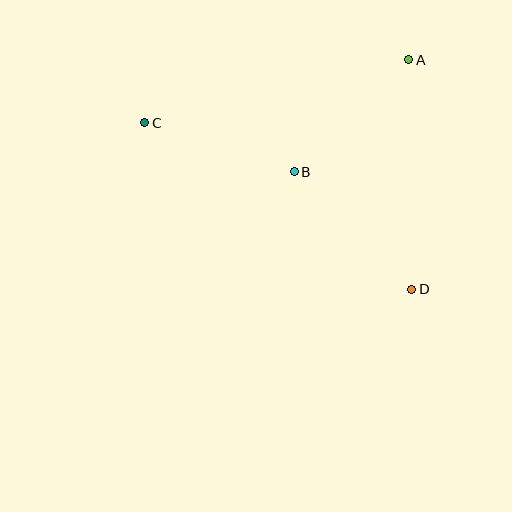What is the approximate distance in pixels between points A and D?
The distance between A and D is approximately 230 pixels.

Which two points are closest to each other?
Points B and C are closest to each other.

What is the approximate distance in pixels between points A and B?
The distance between A and B is approximately 160 pixels.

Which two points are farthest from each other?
Points C and D are farthest from each other.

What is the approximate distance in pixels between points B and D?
The distance between B and D is approximately 166 pixels.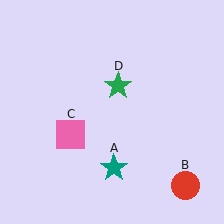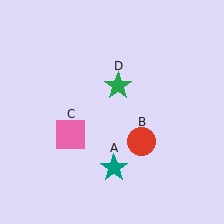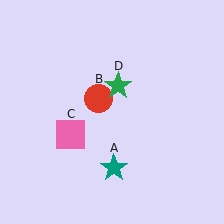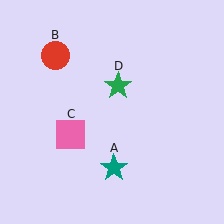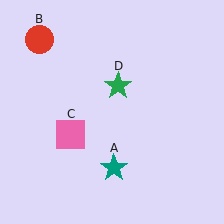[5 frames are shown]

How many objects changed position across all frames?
1 object changed position: red circle (object B).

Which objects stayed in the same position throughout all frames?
Teal star (object A) and pink square (object C) and green star (object D) remained stationary.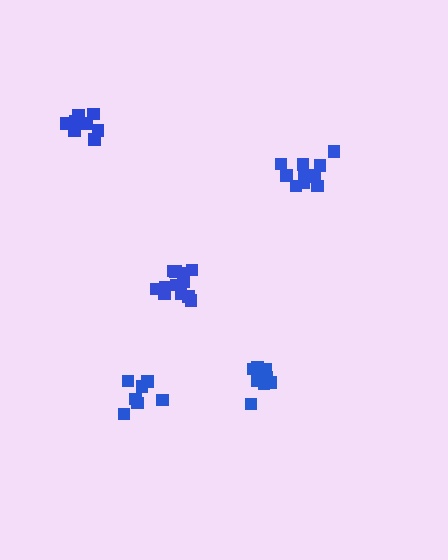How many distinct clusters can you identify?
There are 5 distinct clusters.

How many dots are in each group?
Group 1: 8 dots, Group 2: 13 dots, Group 3: 7 dots, Group 4: 9 dots, Group 5: 10 dots (47 total).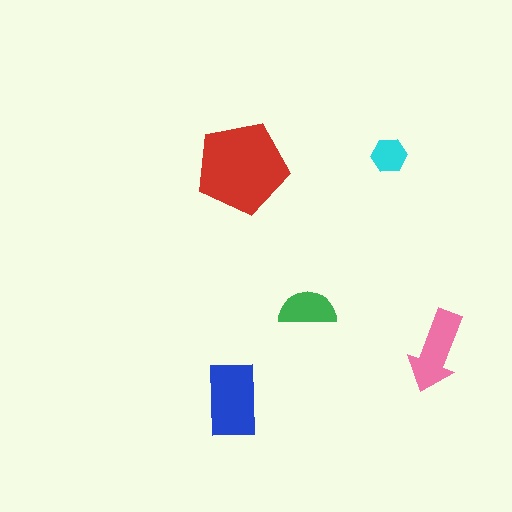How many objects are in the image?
There are 5 objects in the image.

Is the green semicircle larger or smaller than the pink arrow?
Smaller.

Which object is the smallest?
The cyan hexagon.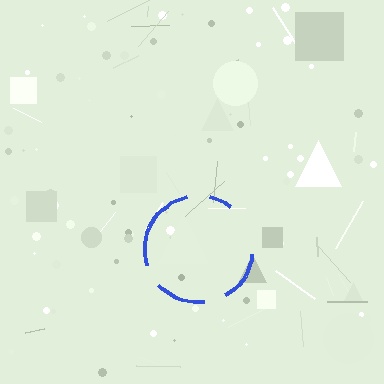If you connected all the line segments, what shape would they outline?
They would outline a circle.